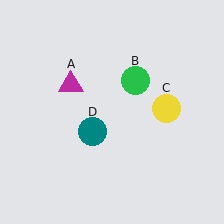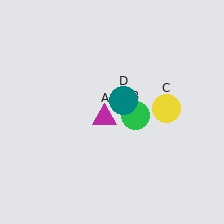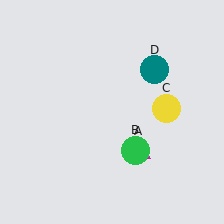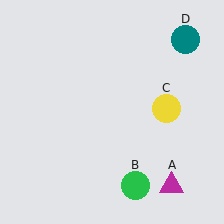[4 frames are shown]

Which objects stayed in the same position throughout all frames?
Yellow circle (object C) remained stationary.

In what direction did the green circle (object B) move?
The green circle (object B) moved down.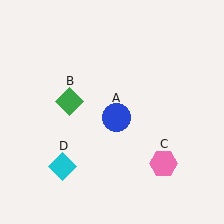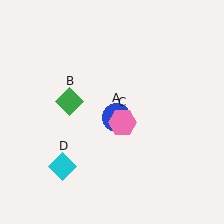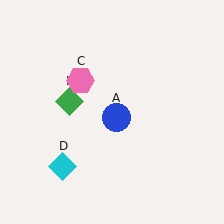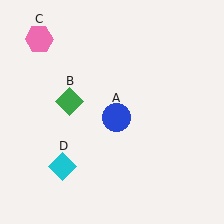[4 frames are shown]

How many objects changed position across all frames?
1 object changed position: pink hexagon (object C).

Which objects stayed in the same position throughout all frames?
Blue circle (object A) and green diamond (object B) and cyan diamond (object D) remained stationary.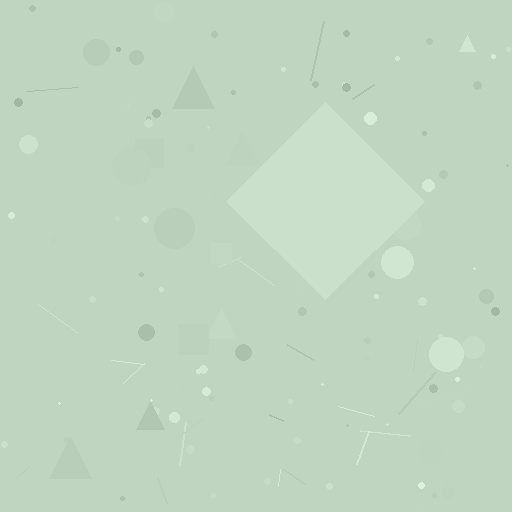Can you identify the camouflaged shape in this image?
The camouflaged shape is a diamond.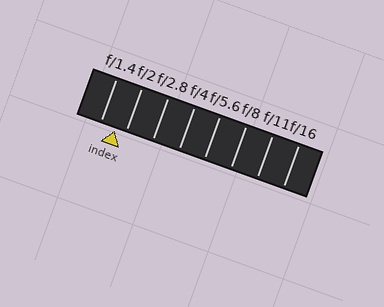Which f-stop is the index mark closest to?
The index mark is closest to f/2.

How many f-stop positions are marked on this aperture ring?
There are 8 f-stop positions marked.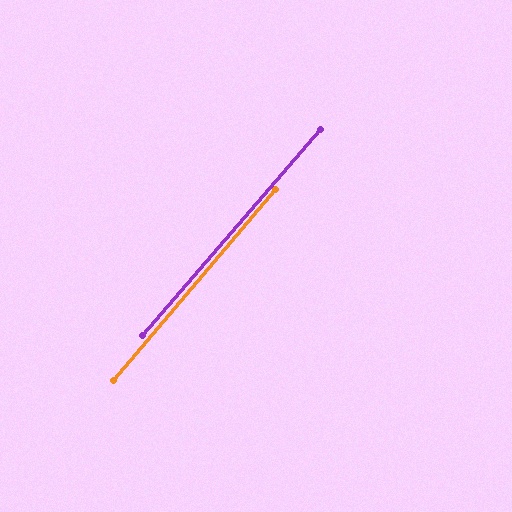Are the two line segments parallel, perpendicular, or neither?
Parallel — their directions differ by only 0.6°.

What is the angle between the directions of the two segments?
Approximately 1 degree.